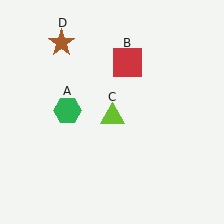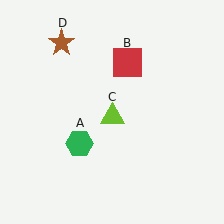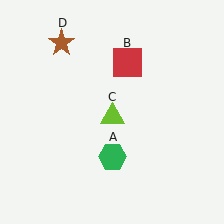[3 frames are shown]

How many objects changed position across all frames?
1 object changed position: green hexagon (object A).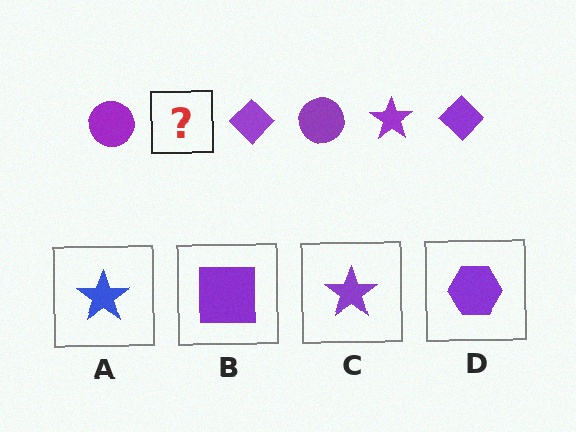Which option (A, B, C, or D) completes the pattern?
C.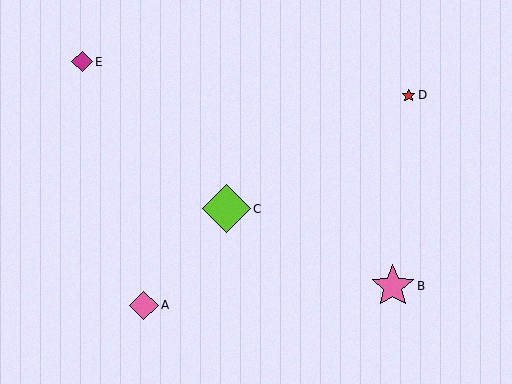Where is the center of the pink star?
The center of the pink star is at (393, 286).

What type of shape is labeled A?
Shape A is a pink diamond.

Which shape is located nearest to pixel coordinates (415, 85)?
The red star (labeled D) at (409, 95) is nearest to that location.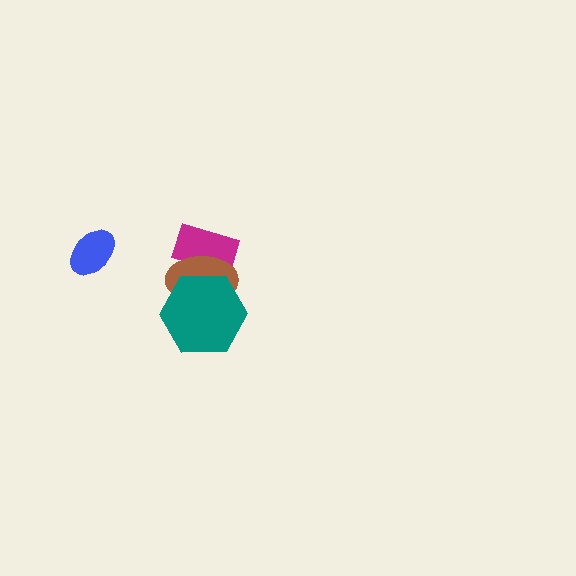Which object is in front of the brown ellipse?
The teal hexagon is in front of the brown ellipse.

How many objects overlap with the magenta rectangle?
2 objects overlap with the magenta rectangle.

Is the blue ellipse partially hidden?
No, no other shape covers it.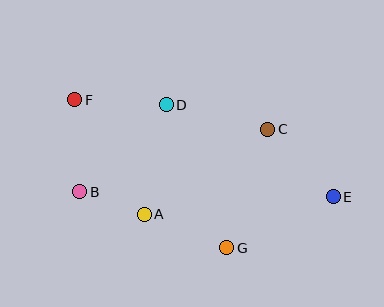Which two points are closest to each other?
Points A and B are closest to each other.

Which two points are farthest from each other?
Points E and F are farthest from each other.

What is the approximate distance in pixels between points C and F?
The distance between C and F is approximately 196 pixels.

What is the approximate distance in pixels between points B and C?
The distance between B and C is approximately 198 pixels.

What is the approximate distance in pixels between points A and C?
The distance between A and C is approximately 150 pixels.